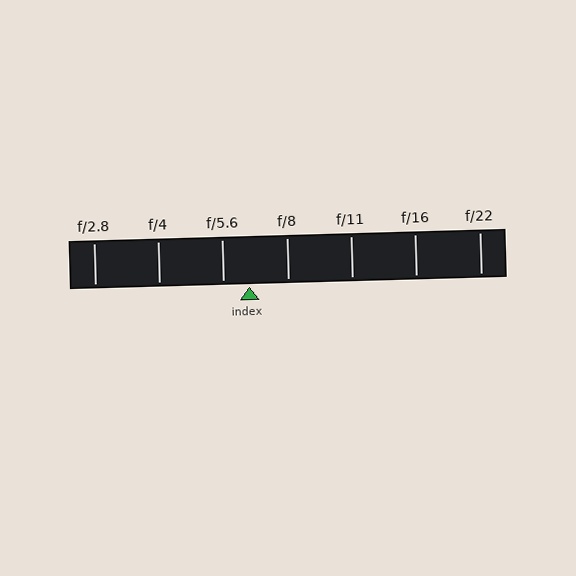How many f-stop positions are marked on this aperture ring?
There are 7 f-stop positions marked.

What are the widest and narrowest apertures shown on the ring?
The widest aperture shown is f/2.8 and the narrowest is f/22.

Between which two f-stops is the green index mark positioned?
The index mark is between f/5.6 and f/8.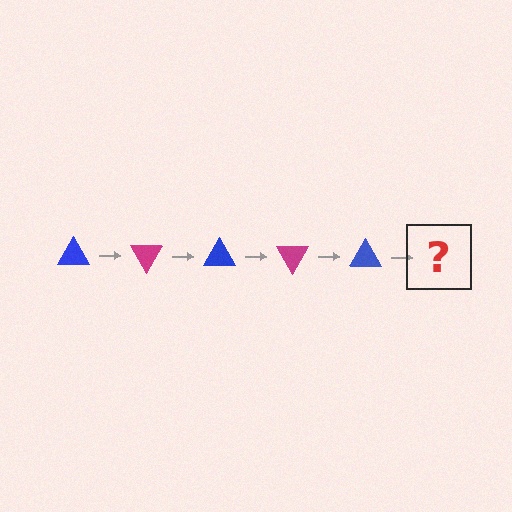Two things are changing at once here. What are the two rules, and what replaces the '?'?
The two rules are that it rotates 60 degrees each step and the color cycles through blue and magenta. The '?' should be a magenta triangle, rotated 300 degrees from the start.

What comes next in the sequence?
The next element should be a magenta triangle, rotated 300 degrees from the start.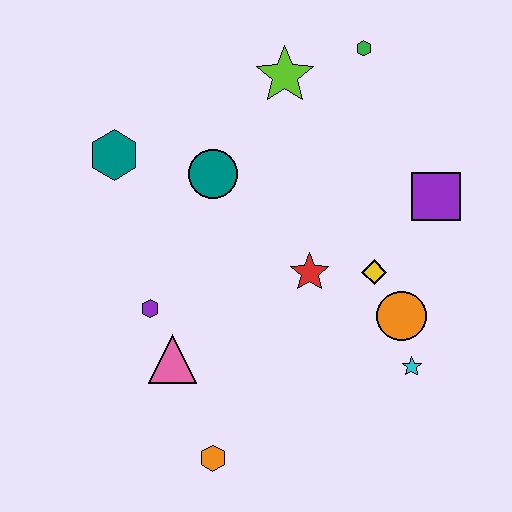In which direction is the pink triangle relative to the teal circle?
The pink triangle is below the teal circle.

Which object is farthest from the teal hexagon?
The cyan star is farthest from the teal hexagon.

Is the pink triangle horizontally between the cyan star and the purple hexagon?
Yes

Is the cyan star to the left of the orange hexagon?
No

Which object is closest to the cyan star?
The orange circle is closest to the cyan star.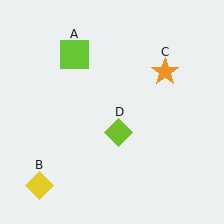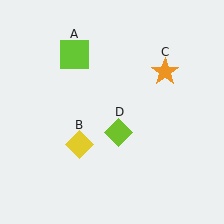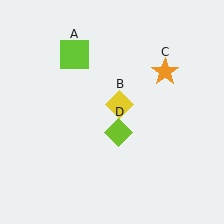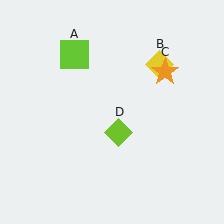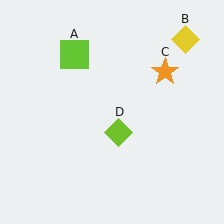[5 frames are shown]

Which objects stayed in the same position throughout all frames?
Lime square (object A) and orange star (object C) and lime diamond (object D) remained stationary.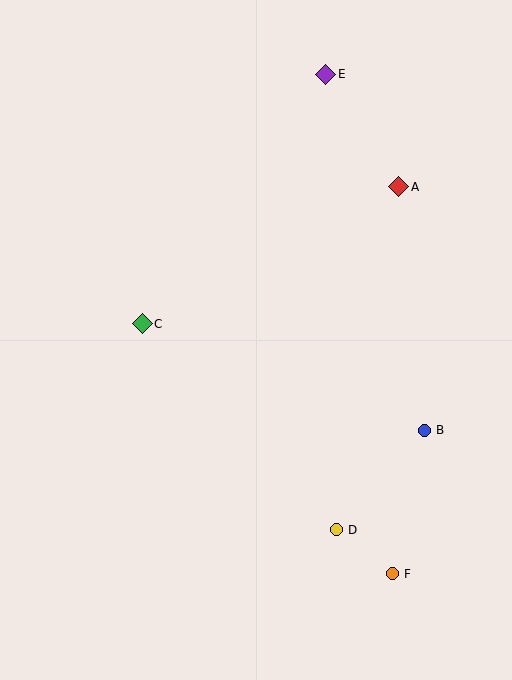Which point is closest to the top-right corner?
Point E is closest to the top-right corner.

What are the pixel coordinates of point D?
Point D is at (336, 530).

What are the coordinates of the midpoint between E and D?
The midpoint between E and D is at (331, 302).